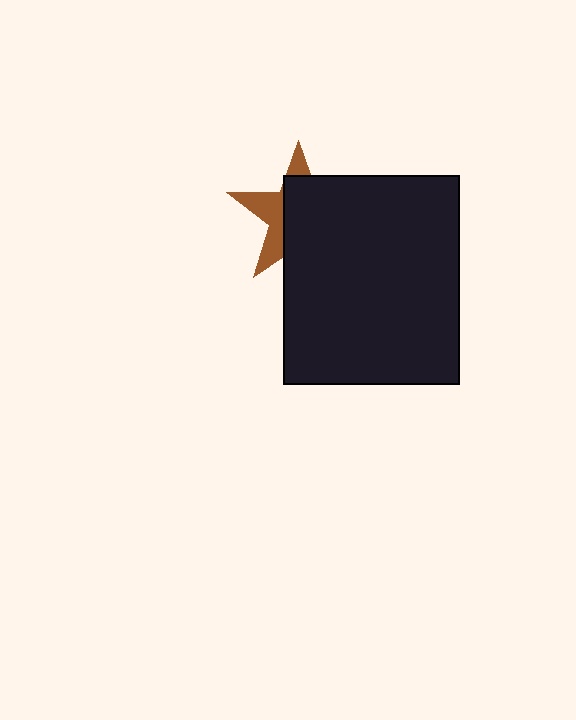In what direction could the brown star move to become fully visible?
The brown star could move toward the upper-left. That would shift it out from behind the black rectangle entirely.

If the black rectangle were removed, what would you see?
You would see the complete brown star.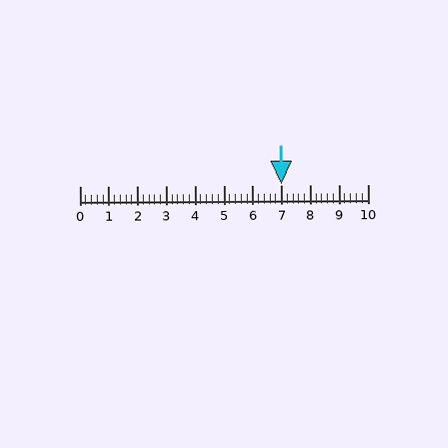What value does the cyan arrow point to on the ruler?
The cyan arrow points to approximately 7.0.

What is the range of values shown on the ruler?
The ruler shows values from 0 to 10.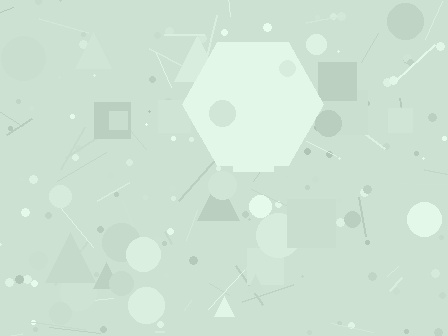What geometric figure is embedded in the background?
A hexagon is embedded in the background.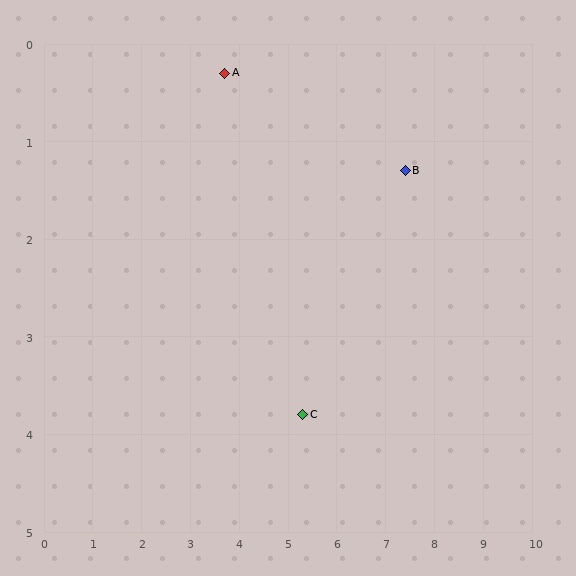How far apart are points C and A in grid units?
Points C and A are about 3.8 grid units apart.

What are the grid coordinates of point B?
Point B is at approximately (7.4, 1.3).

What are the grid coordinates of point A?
Point A is at approximately (3.7, 0.3).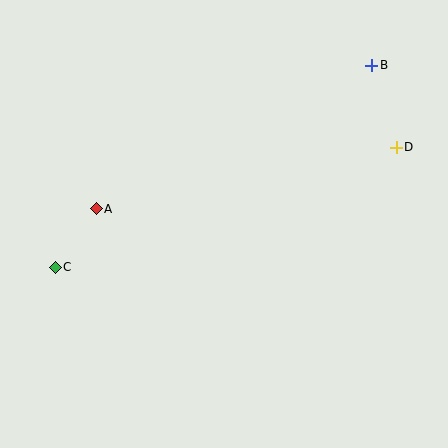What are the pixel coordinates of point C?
Point C is at (55, 267).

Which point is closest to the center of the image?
Point A at (96, 209) is closest to the center.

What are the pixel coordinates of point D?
Point D is at (396, 147).